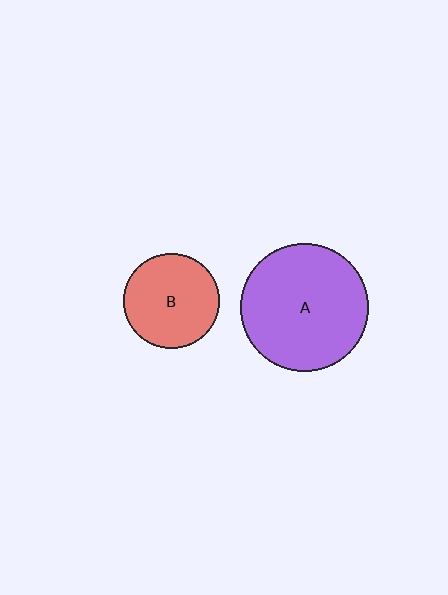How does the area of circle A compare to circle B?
Approximately 1.8 times.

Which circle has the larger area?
Circle A (purple).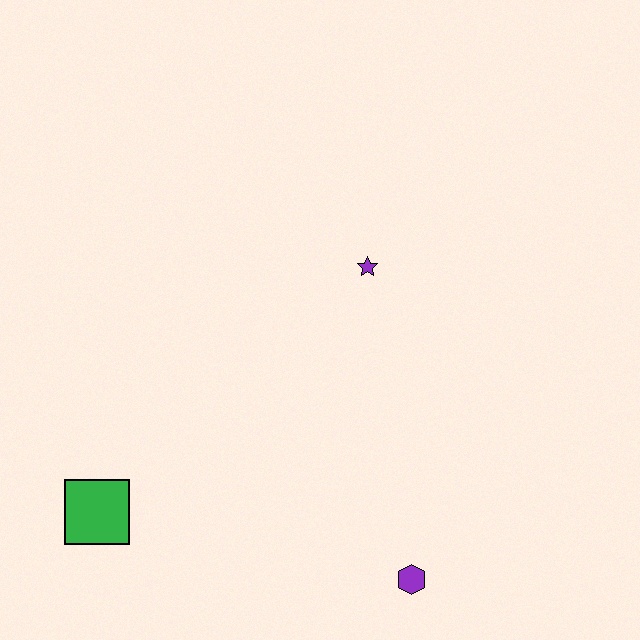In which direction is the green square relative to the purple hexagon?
The green square is to the left of the purple hexagon.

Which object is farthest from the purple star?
The green square is farthest from the purple star.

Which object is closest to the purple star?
The purple hexagon is closest to the purple star.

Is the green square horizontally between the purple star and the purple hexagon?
No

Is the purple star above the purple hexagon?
Yes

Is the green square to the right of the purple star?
No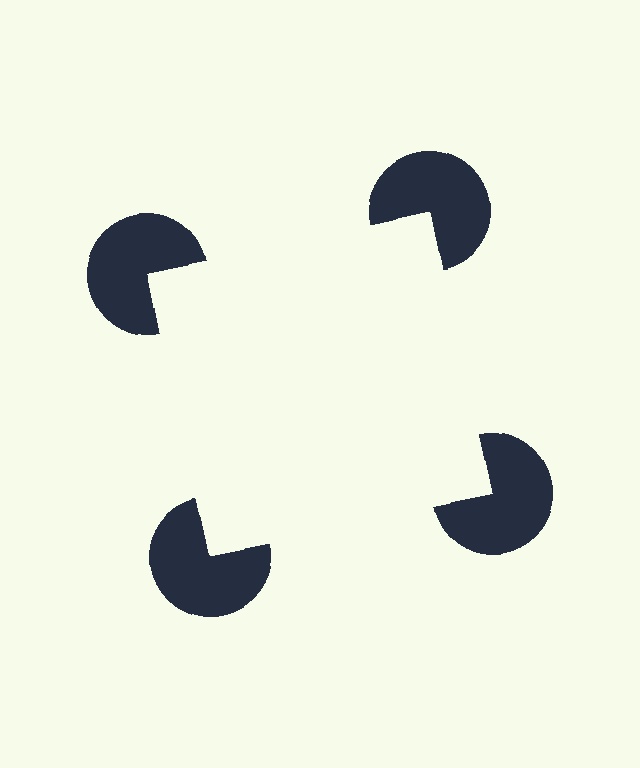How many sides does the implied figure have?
4 sides.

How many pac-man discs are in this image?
There are 4 — one at each vertex of the illusory square.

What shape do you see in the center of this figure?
An illusory square — its edges are inferred from the aligned wedge cuts in the pac-man discs, not physically drawn.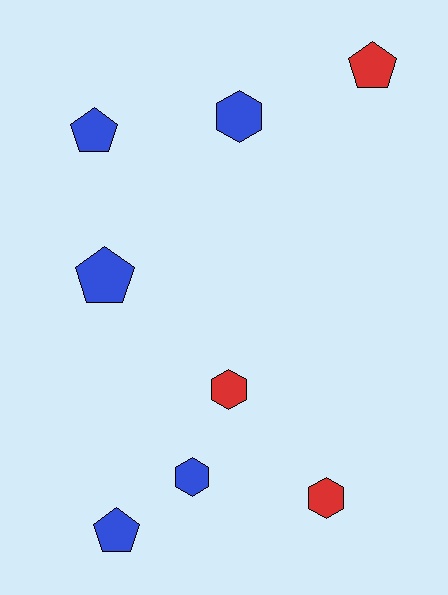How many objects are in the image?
There are 8 objects.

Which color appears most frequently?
Blue, with 5 objects.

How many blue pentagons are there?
There are 3 blue pentagons.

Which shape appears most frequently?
Pentagon, with 4 objects.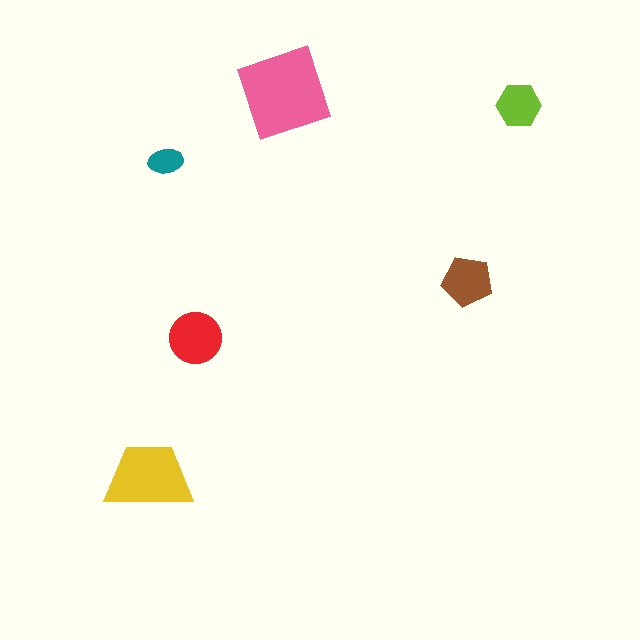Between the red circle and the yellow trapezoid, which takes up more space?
The yellow trapezoid.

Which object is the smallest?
The teal ellipse.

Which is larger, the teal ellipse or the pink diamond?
The pink diamond.